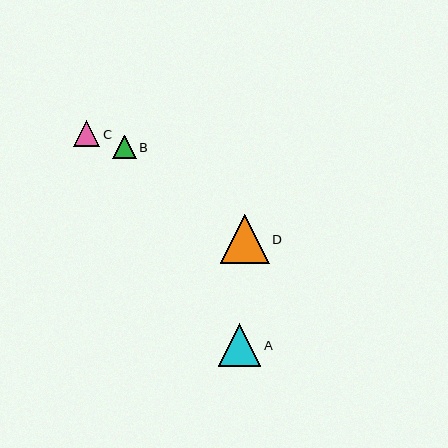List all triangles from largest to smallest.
From largest to smallest: D, A, C, B.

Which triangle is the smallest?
Triangle B is the smallest with a size of approximately 23 pixels.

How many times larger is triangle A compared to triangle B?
Triangle A is approximately 1.8 times the size of triangle B.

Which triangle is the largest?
Triangle D is the largest with a size of approximately 49 pixels.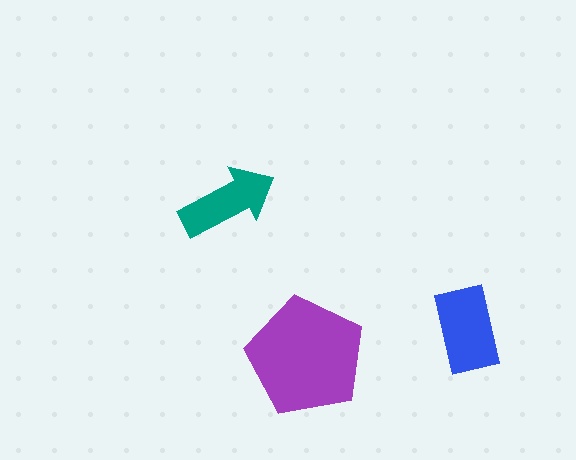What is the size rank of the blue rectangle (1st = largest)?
2nd.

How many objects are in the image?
There are 3 objects in the image.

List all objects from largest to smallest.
The purple pentagon, the blue rectangle, the teal arrow.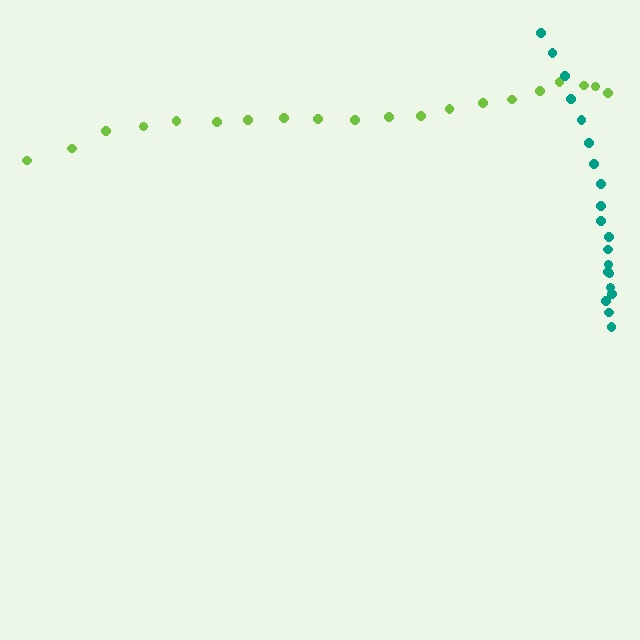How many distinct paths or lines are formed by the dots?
There are 2 distinct paths.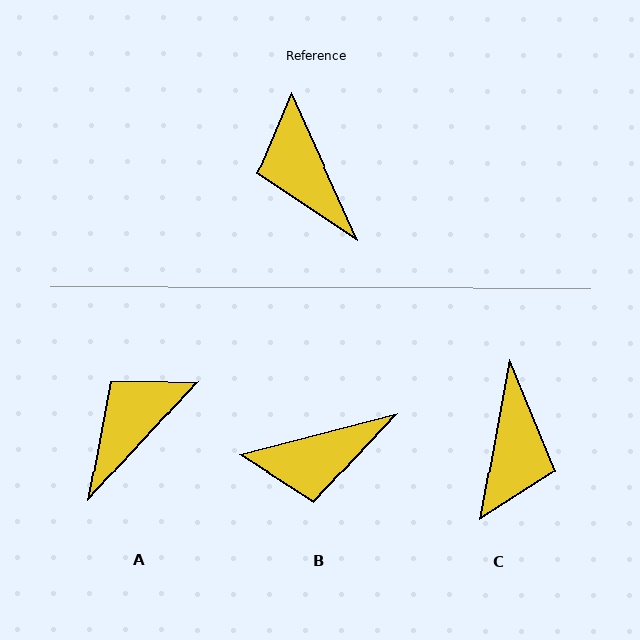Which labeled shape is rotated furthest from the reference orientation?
C, about 145 degrees away.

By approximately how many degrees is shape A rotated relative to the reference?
Approximately 67 degrees clockwise.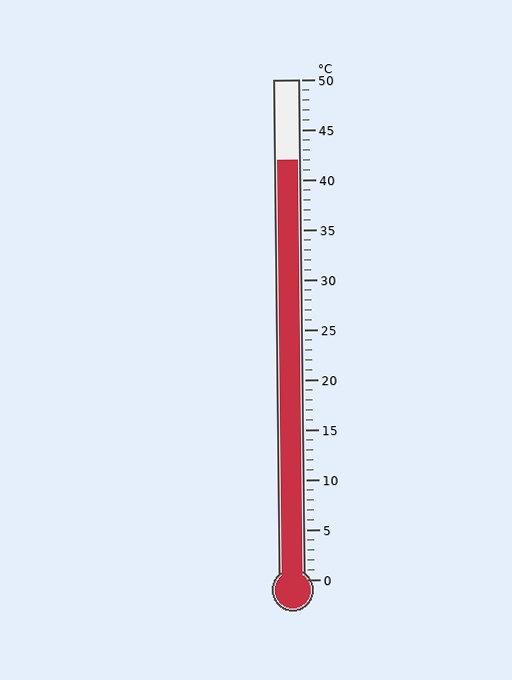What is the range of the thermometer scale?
The thermometer scale ranges from 0°C to 50°C.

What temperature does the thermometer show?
The thermometer shows approximately 42°C.